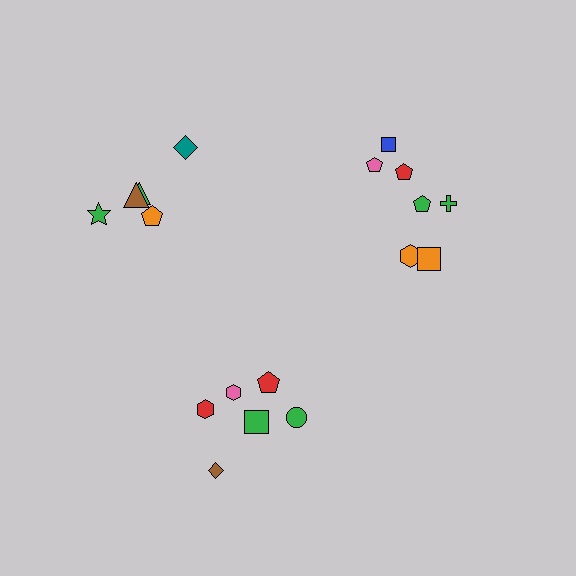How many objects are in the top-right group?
There are 7 objects.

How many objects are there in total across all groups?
There are 18 objects.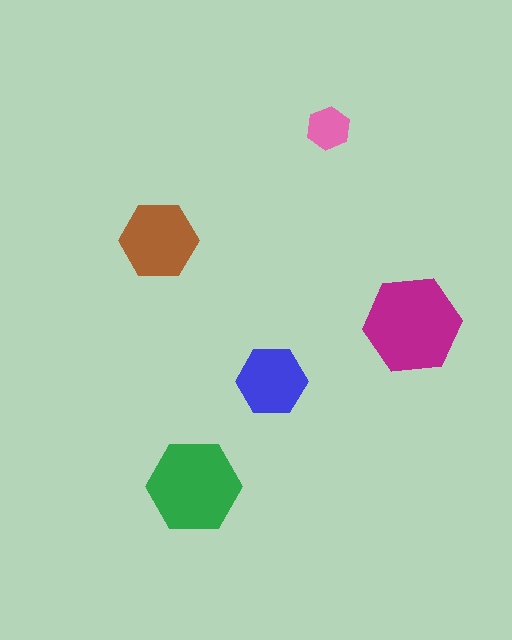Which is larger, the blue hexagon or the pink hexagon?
The blue one.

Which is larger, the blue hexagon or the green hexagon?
The green one.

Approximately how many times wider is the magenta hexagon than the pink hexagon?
About 2.5 times wider.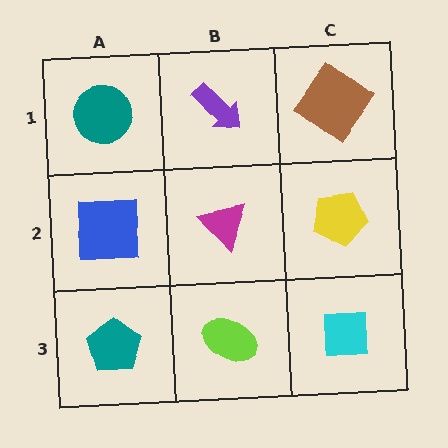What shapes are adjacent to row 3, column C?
A yellow pentagon (row 2, column C), a lime ellipse (row 3, column B).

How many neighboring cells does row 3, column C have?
2.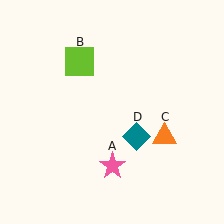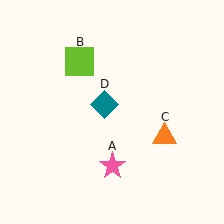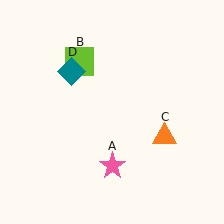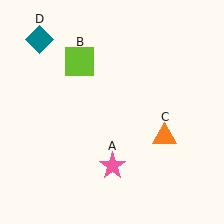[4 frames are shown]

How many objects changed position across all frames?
1 object changed position: teal diamond (object D).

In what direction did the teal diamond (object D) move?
The teal diamond (object D) moved up and to the left.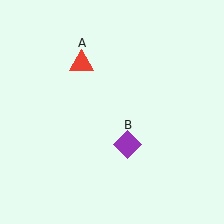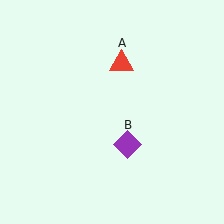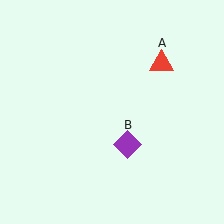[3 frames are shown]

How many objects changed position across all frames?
1 object changed position: red triangle (object A).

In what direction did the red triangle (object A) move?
The red triangle (object A) moved right.